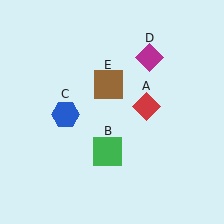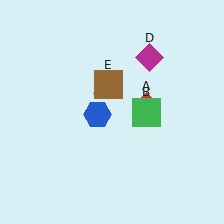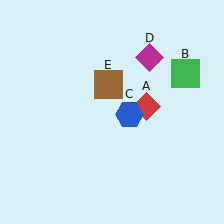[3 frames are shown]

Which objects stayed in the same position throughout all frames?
Red diamond (object A) and magenta diamond (object D) and brown square (object E) remained stationary.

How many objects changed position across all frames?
2 objects changed position: green square (object B), blue hexagon (object C).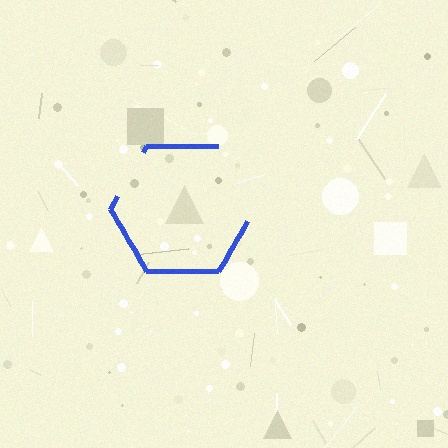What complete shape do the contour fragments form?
The contour fragments form a hexagon.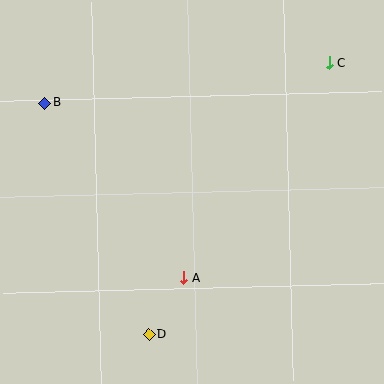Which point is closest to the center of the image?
Point A at (184, 278) is closest to the center.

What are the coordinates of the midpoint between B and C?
The midpoint between B and C is at (187, 83).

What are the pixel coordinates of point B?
Point B is at (44, 103).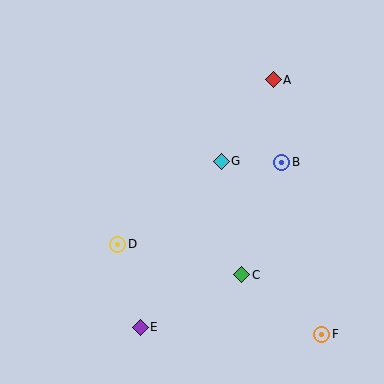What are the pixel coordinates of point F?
Point F is at (322, 334).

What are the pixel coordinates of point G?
Point G is at (221, 161).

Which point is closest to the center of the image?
Point G at (221, 161) is closest to the center.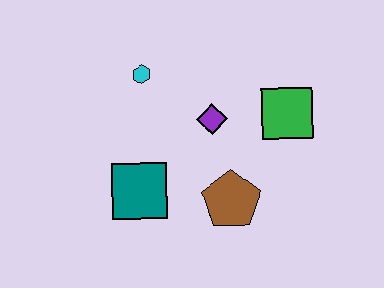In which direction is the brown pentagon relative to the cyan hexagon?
The brown pentagon is below the cyan hexagon.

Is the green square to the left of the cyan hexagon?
No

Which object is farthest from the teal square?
The green square is farthest from the teal square.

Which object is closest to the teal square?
The brown pentagon is closest to the teal square.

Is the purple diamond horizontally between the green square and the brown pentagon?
No